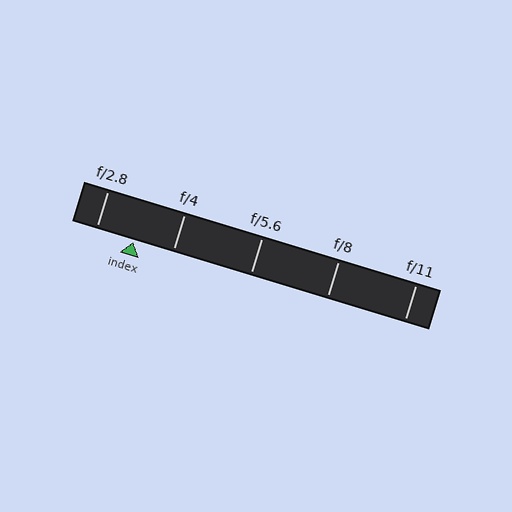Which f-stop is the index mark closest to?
The index mark is closest to f/2.8.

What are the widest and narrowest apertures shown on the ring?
The widest aperture shown is f/2.8 and the narrowest is f/11.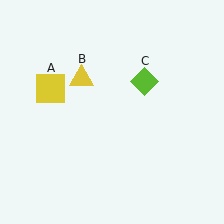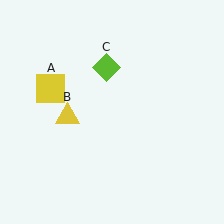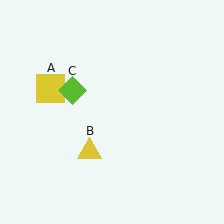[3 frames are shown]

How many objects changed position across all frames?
2 objects changed position: yellow triangle (object B), lime diamond (object C).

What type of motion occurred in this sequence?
The yellow triangle (object B), lime diamond (object C) rotated counterclockwise around the center of the scene.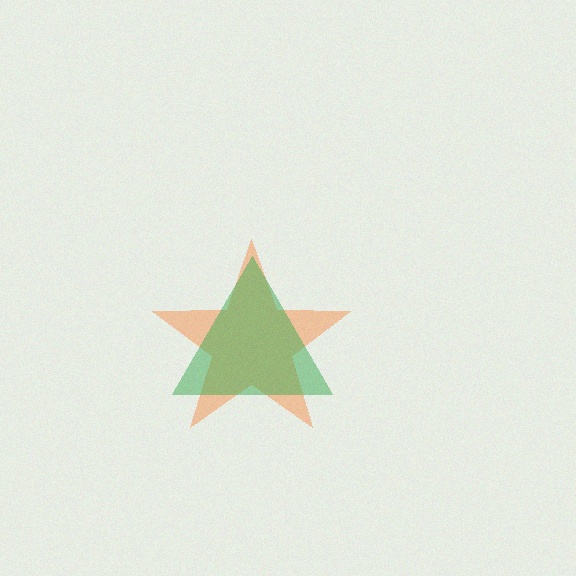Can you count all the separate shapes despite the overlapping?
Yes, there are 2 separate shapes.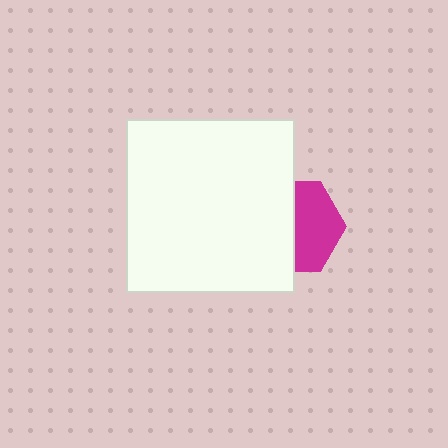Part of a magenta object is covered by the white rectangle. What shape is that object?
It is a hexagon.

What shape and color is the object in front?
The object in front is a white rectangle.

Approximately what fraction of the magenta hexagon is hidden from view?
Roughly 51% of the magenta hexagon is hidden behind the white rectangle.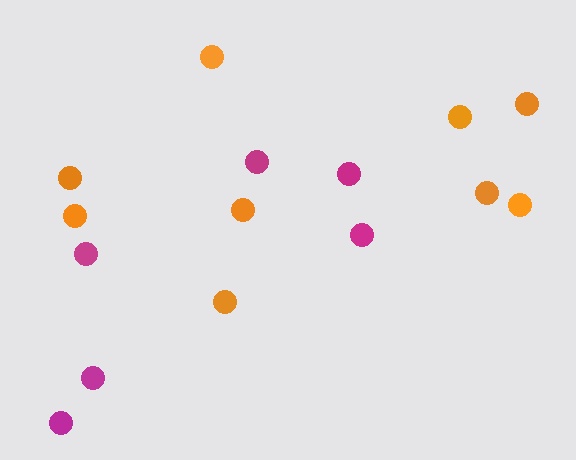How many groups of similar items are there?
There are 2 groups: one group of orange circles (9) and one group of magenta circles (6).